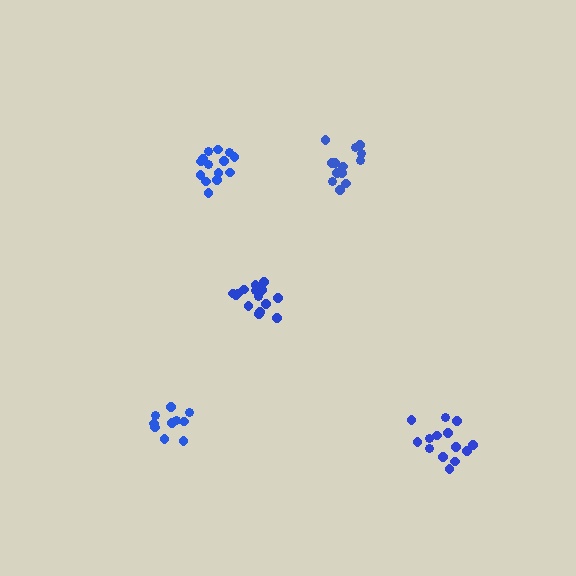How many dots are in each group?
Group 1: 14 dots, Group 2: 10 dots, Group 3: 13 dots, Group 4: 14 dots, Group 5: 15 dots (66 total).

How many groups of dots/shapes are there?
There are 5 groups.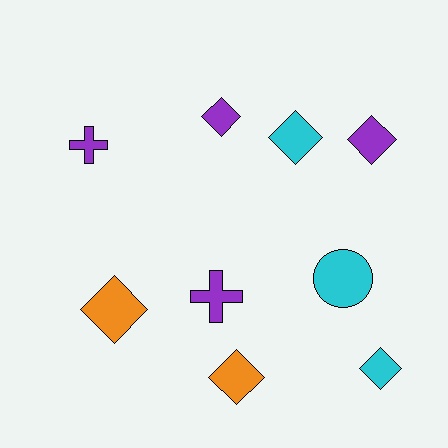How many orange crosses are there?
There are no orange crosses.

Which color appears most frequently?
Purple, with 4 objects.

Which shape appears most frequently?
Diamond, with 6 objects.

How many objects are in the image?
There are 9 objects.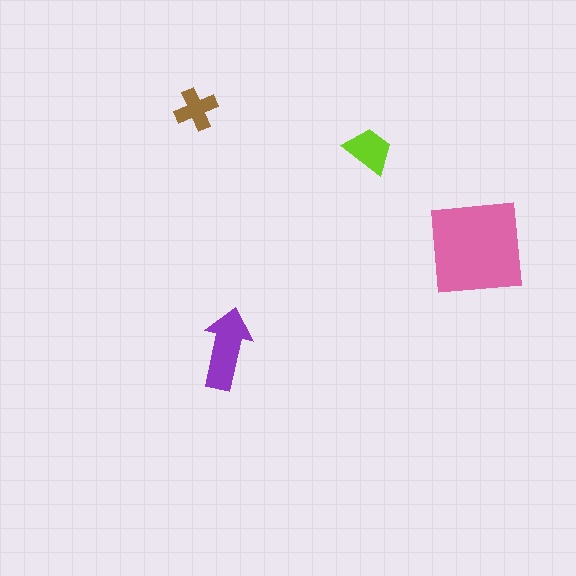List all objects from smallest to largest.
The brown cross, the lime trapezoid, the purple arrow, the pink square.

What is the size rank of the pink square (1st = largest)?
1st.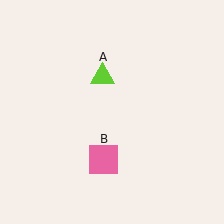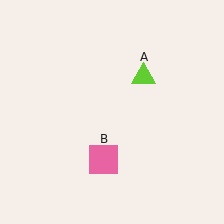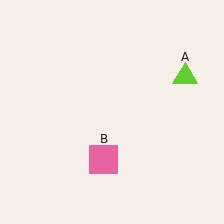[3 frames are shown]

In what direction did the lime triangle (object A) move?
The lime triangle (object A) moved right.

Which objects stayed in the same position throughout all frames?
Pink square (object B) remained stationary.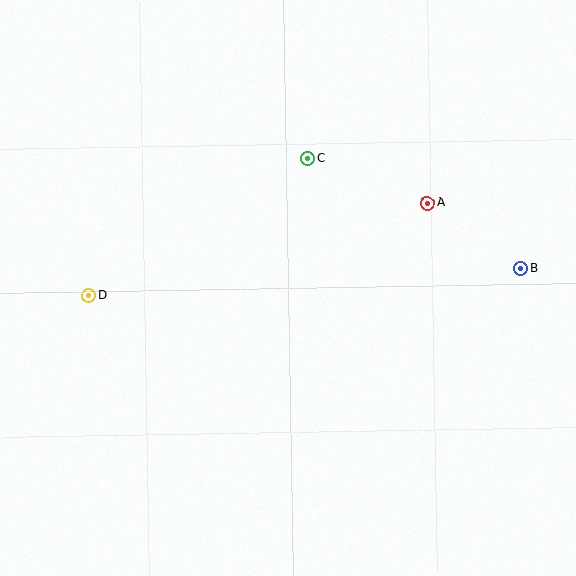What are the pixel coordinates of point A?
Point A is at (427, 203).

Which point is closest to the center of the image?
Point C at (308, 159) is closest to the center.